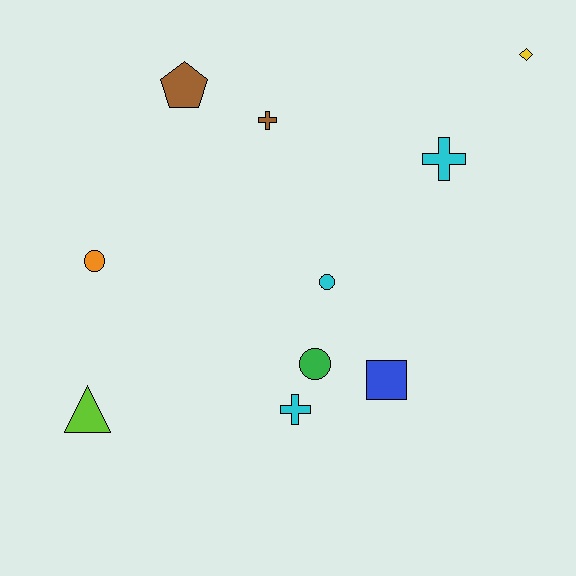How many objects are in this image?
There are 10 objects.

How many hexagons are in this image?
There are no hexagons.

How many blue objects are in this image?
There is 1 blue object.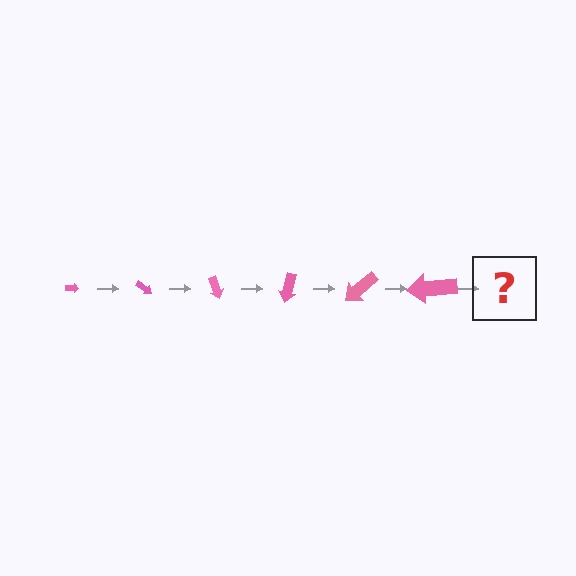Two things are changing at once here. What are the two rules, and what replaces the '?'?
The two rules are that the arrow grows larger each step and it rotates 35 degrees each step. The '?' should be an arrow, larger than the previous one and rotated 210 degrees from the start.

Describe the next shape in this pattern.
It should be an arrow, larger than the previous one and rotated 210 degrees from the start.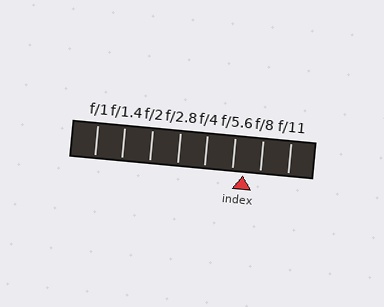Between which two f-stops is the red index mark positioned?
The index mark is between f/5.6 and f/8.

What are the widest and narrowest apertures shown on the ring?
The widest aperture shown is f/1 and the narrowest is f/11.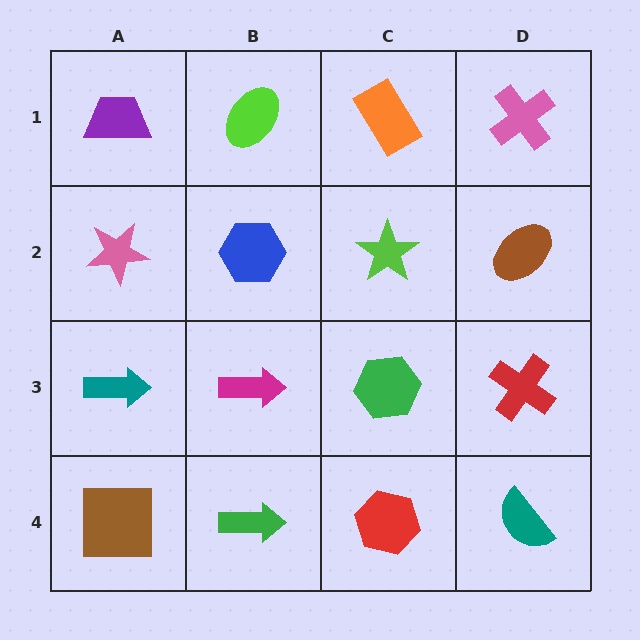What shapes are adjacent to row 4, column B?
A magenta arrow (row 3, column B), a brown square (row 4, column A), a red hexagon (row 4, column C).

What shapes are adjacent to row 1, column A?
A pink star (row 2, column A), a lime ellipse (row 1, column B).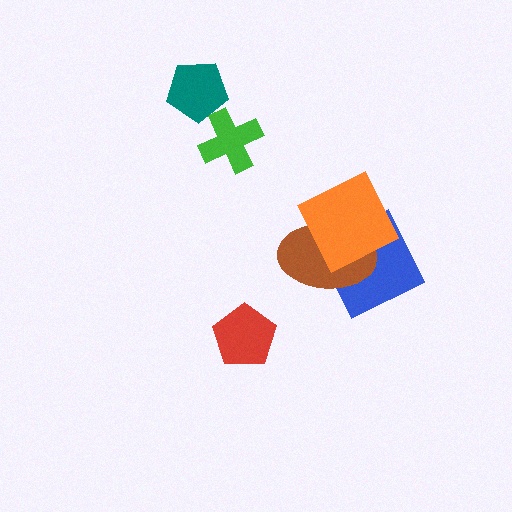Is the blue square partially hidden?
Yes, it is partially covered by another shape.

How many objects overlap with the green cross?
0 objects overlap with the green cross.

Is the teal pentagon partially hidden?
No, no other shape covers it.